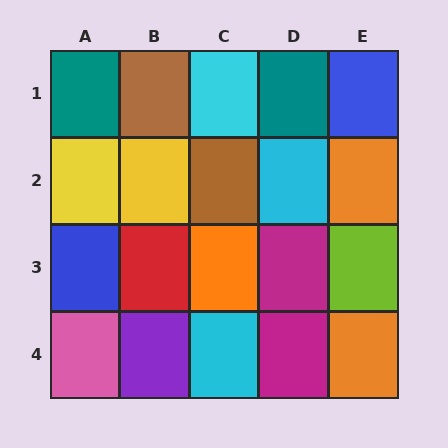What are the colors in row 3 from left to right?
Blue, red, orange, magenta, lime.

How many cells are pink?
1 cell is pink.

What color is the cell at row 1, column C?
Cyan.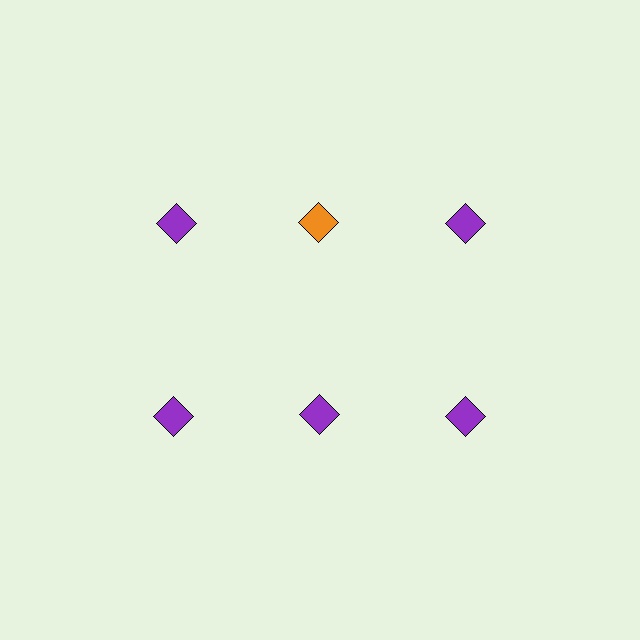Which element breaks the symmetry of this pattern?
The orange diamond in the top row, second from left column breaks the symmetry. All other shapes are purple diamonds.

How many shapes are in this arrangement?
There are 6 shapes arranged in a grid pattern.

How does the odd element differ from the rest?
It has a different color: orange instead of purple.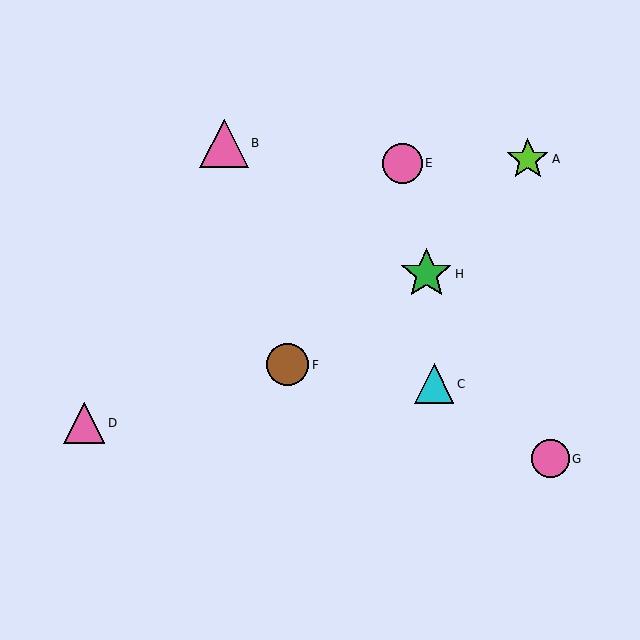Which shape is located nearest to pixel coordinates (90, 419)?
The pink triangle (labeled D) at (84, 423) is nearest to that location.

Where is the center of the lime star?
The center of the lime star is at (528, 159).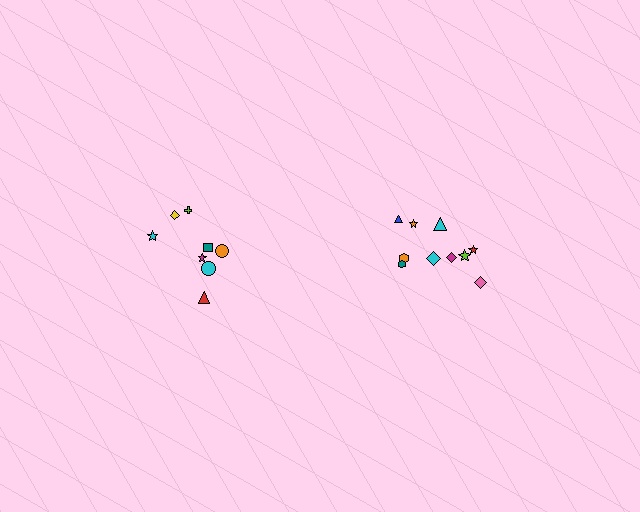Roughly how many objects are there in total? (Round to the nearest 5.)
Roughly 20 objects in total.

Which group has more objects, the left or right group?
The right group.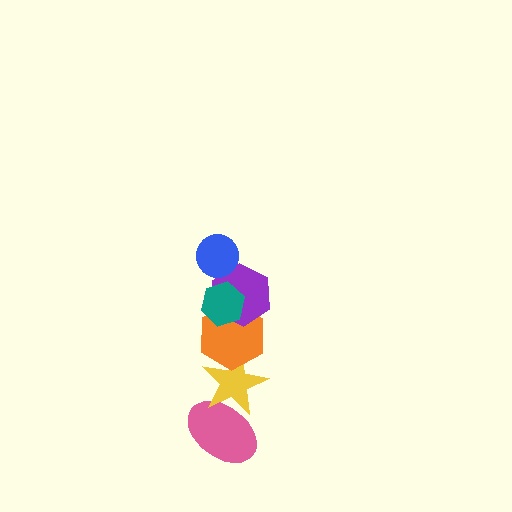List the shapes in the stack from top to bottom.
From top to bottom: the blue circle, the teal hexagon, the purple hexagon, the orange hexagon, the yellow star, the pink ellipse.